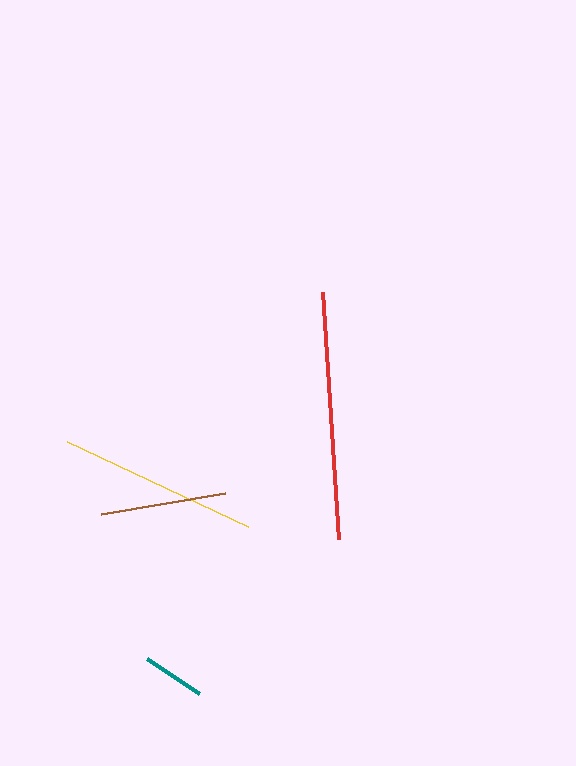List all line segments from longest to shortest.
From longest to shortest: red, yellow, brown, teal.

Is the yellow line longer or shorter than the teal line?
The yellow line is longer than the teal line.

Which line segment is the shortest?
The teal line is the shortest at approximately 63 pixels.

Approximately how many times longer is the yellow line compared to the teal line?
The yellow line is approximately 3.2 times the length of the teal line.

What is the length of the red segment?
The red segment is approximately 248 pixels long.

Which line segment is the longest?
The red line is the longest at approximately 248 pixels.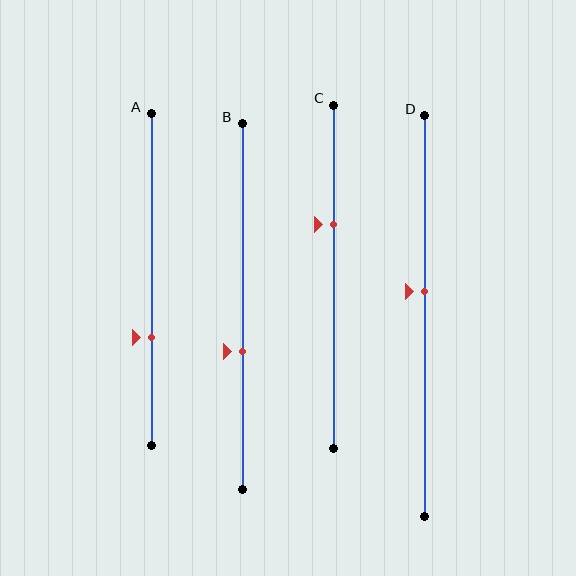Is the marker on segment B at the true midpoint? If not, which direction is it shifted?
No, the marker on segment B is shifted downward by about 12% of the segment length.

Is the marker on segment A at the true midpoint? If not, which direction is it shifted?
No, the marker on segment A is shifted downward by about 17% of the segment length.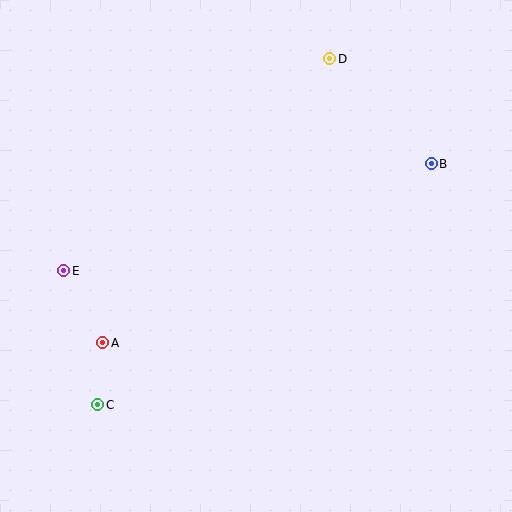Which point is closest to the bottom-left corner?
Point C is closest to the bottom-left corner.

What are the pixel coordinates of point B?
Point B is at (431, 164).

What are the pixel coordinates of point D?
Point D is at (330, 59).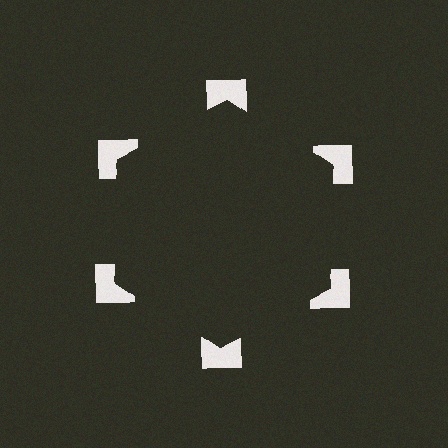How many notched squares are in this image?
There are 6 — one at each vertex of the illusory hexagon.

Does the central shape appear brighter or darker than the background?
It typically appears slightly darker than the background, even though no actual brightness change is drawn.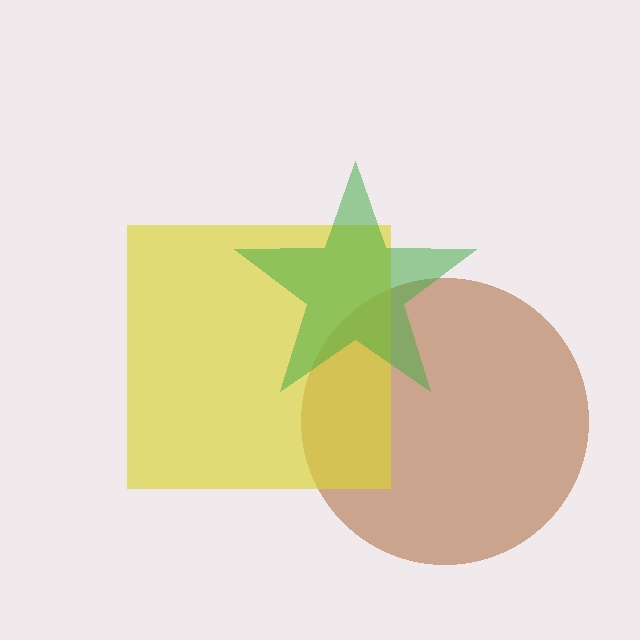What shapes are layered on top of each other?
The layered shapes are: a brown circle, a yellow square, a green star.